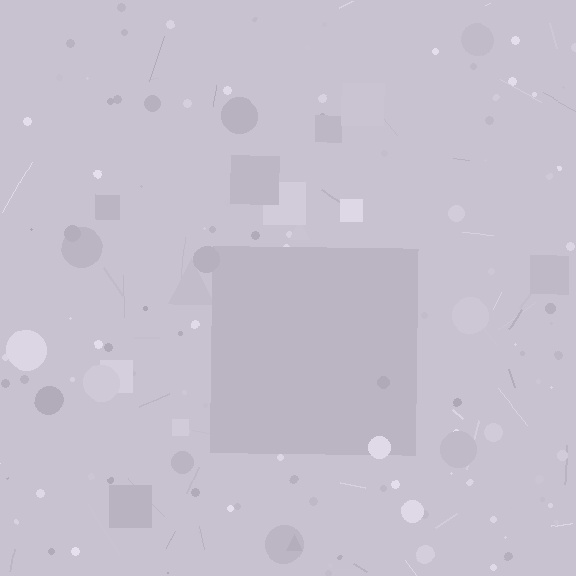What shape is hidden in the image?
A square is hidden in the image.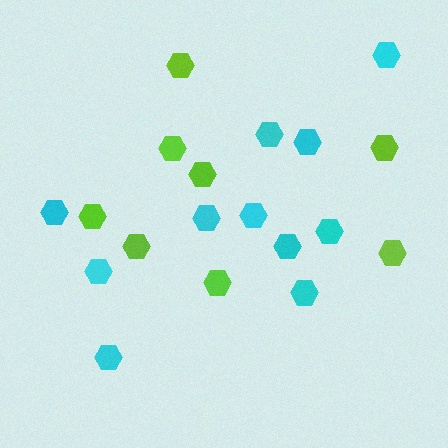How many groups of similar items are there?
There are 2 groups: one group of lime hexagons (8) and one group of cyan hexagons (11).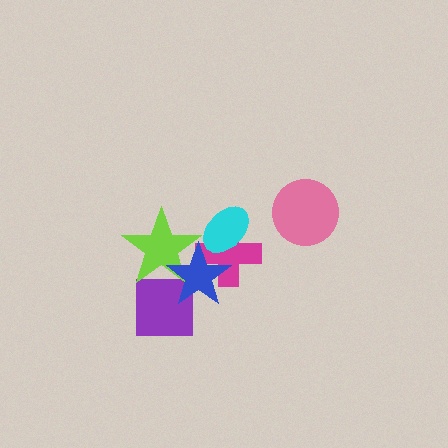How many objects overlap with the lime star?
2 objects overlap with the lime star.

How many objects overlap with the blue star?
4 objects overlap with the blue star.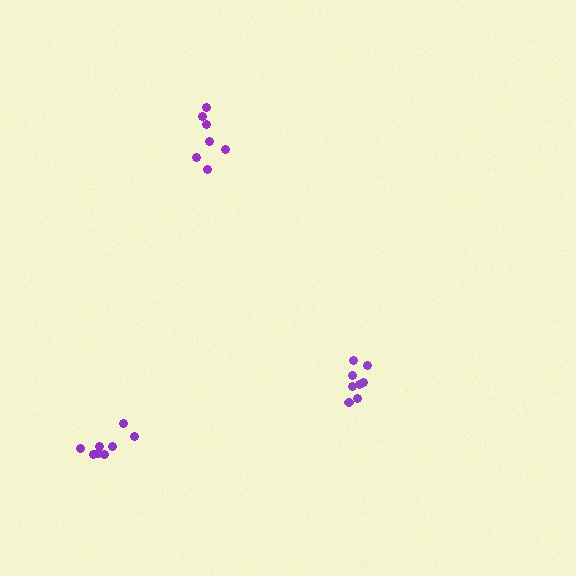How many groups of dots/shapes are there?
There are 3 groups.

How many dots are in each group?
Group 1: 8 dots, Group 2: 8 dots, Group 3: 7 dots (23 total).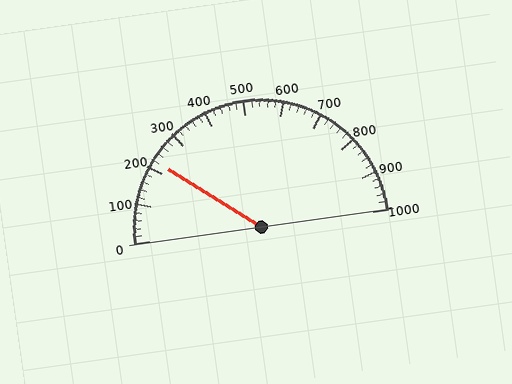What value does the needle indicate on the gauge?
The needle indicates approximately 220.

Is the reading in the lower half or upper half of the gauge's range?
The reading is in the lower half of the range (0 to 1000).